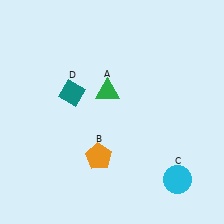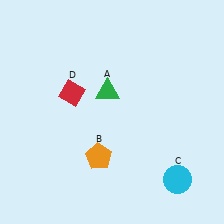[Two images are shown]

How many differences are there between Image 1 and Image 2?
There is 1 difference between the two images.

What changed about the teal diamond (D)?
In Image 1, D is teal. In Image 2, it changed to red.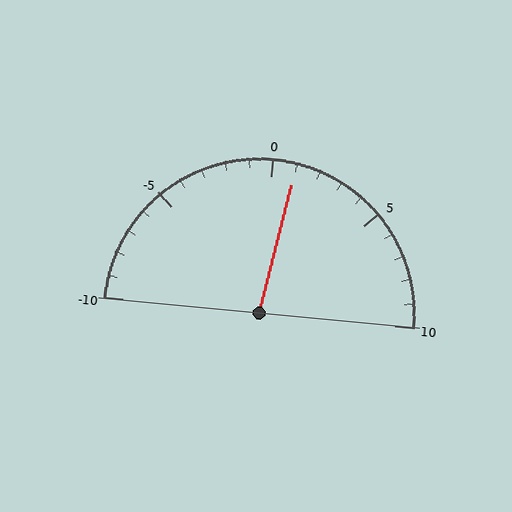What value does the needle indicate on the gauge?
The needle indicates approximately 1.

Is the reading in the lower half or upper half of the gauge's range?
The reading is in the upper half of the range (-10 to 10).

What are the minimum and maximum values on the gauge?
The gauge ranges from -10 to 10.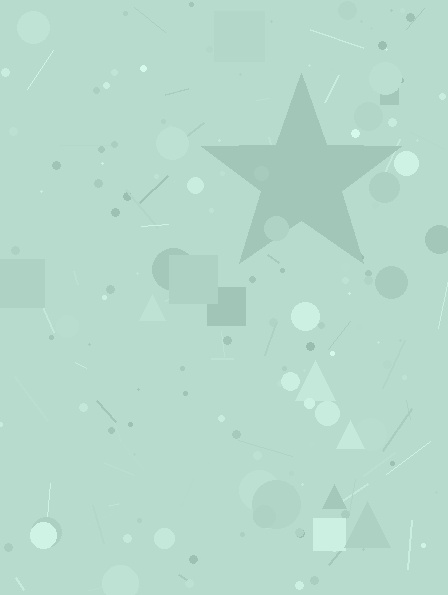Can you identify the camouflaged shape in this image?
The camouflaged shape is a star.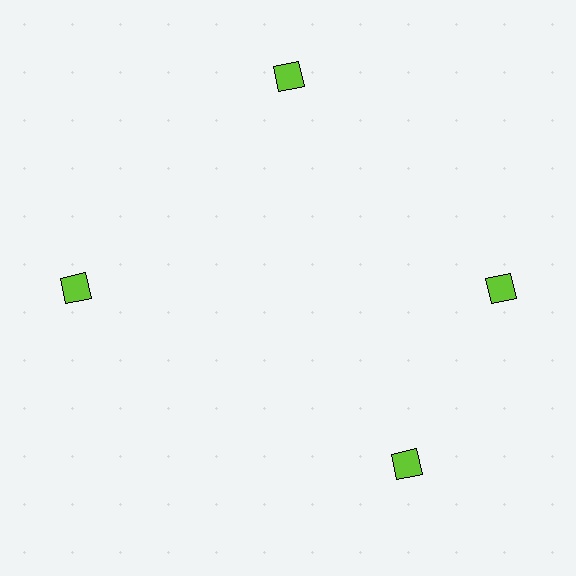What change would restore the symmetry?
The symmetry would be restored by rotating it back into even spacing with its neighbors so that all 4 diamonds sit at equal angles and equal distance from the center.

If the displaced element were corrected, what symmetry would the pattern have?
It would have 4-fold rotational symmetry — the pattern would map onto itself every 90 degrees.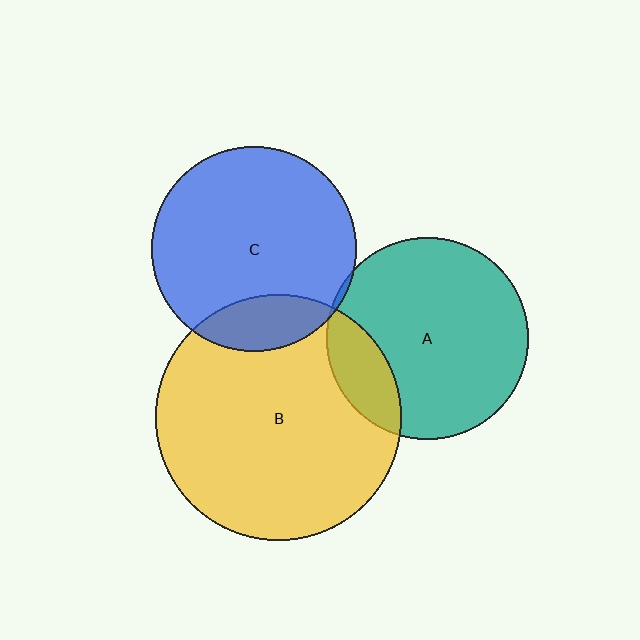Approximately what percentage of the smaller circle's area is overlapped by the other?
Approximately 15%.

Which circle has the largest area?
Circle B (yellow).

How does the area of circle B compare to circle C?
Approximately 1.4 times.